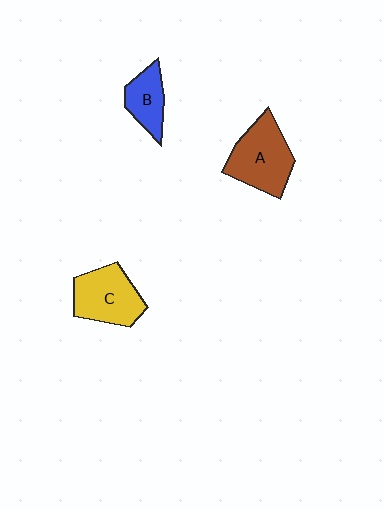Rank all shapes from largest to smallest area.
From largest to smallest: A (brown), C (yellow), B (blue).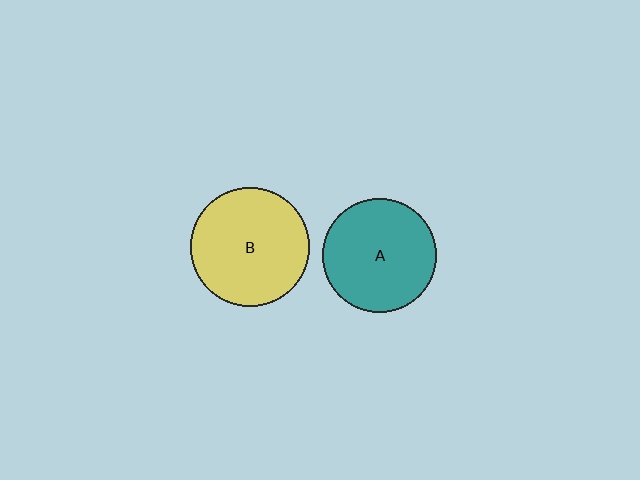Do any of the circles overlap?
No, none of the circles overlap.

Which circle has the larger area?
Circle B (yellow).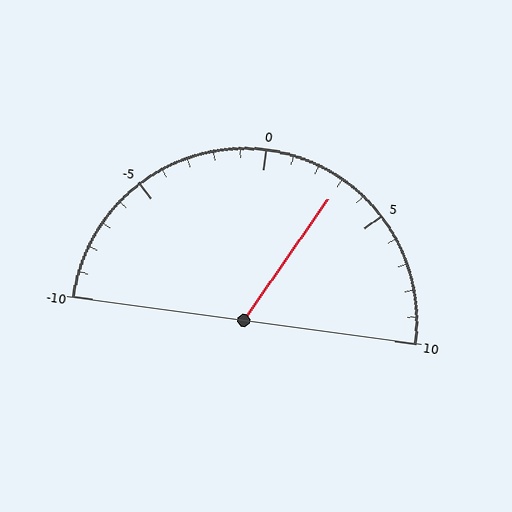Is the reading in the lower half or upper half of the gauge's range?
The reading is in the upper half of the range (-10 to 10).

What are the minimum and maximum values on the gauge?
The gauge ranges from -10 to 10.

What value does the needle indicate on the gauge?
The needle indicates approximately 3.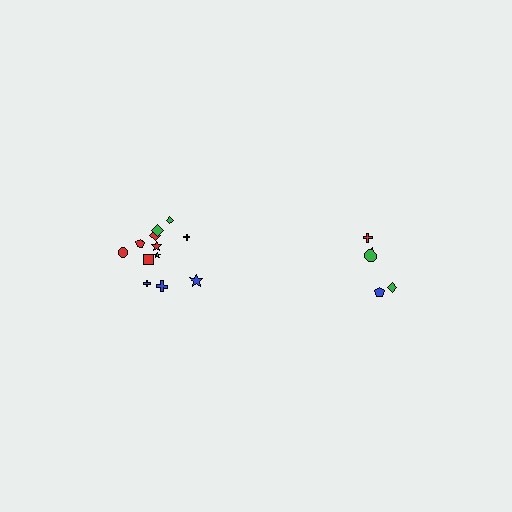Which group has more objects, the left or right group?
The left group.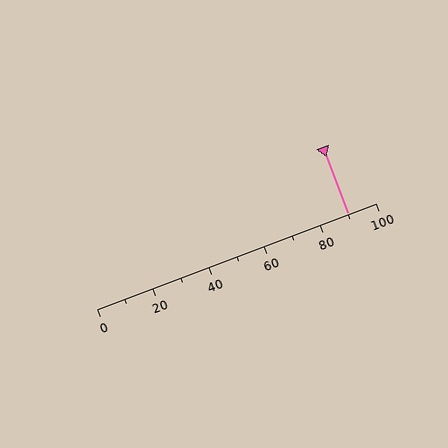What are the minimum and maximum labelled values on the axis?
The axis runs from 0 to 100.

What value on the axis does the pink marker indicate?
The marker indicates approximately 90.